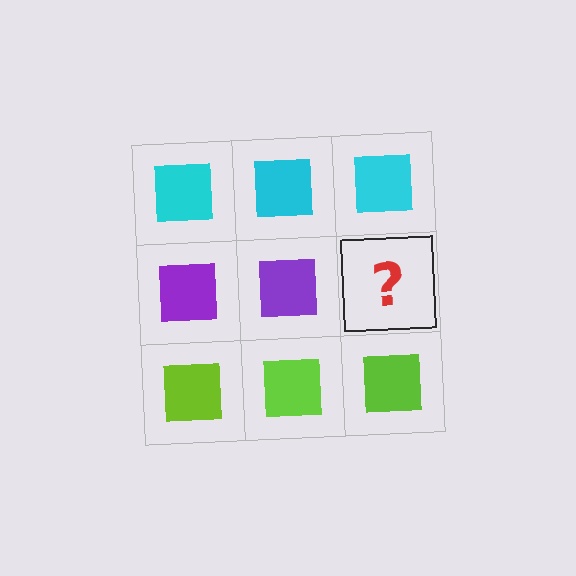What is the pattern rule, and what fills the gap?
The rule is that each row has a consistent color. The gap should be filled with a purple square.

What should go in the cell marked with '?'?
The missing cell should contain a purple square.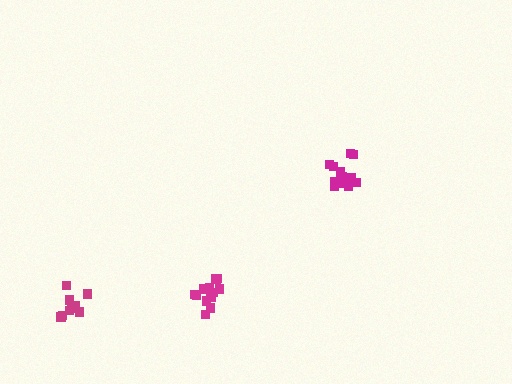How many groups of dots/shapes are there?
There are 3 groups.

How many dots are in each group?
Group 1: 12 dots, Group 2: 13 dots, Group 3: 9 dots (34 total).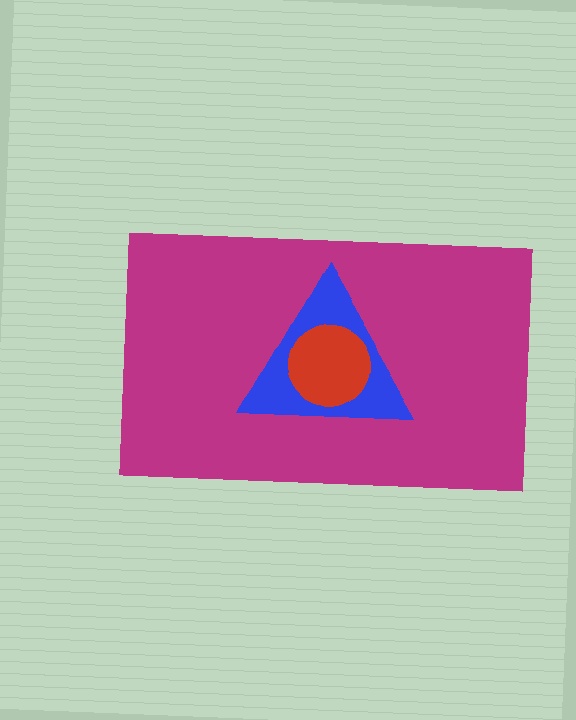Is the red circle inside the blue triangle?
Yes.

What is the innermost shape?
The red circle.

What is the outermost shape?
The magenta rectangle.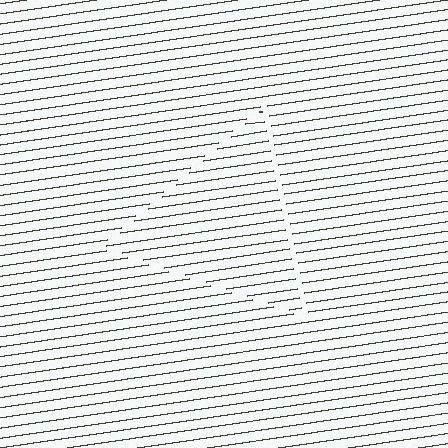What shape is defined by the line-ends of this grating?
An illusory triangle. The interior of the shape contains the same grating, shifted by half a period — the contour is defined by the phase discontinuity where line-ends from the inner and outer gratings abut.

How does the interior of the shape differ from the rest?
The interior of the shape contains the same grating, shifted by half a period — the contour is defined by the phase discontinuity where line-ends from the inner and outer gratings abut.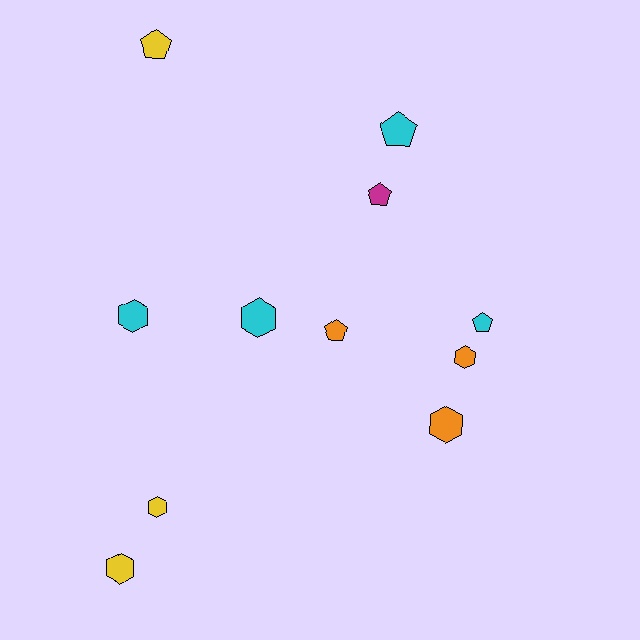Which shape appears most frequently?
Hexagon, with 6 objects.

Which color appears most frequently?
Cyan, with 4 objects.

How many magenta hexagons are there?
There are no magenta hexagons.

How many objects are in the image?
There are 11 objects.